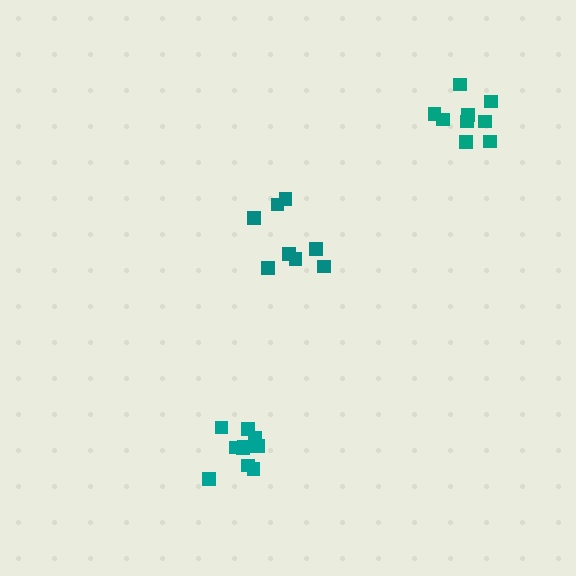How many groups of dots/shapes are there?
There are 3 groups.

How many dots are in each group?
Group 1: 10 dots, Group 2: 9 dots, Group 3: 8 dots (27 total).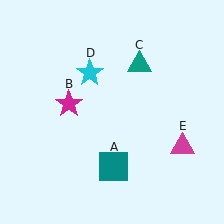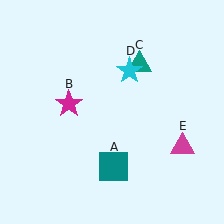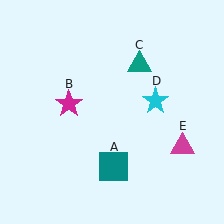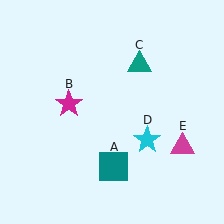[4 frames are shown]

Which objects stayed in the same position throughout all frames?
Teal square (object A) and magenta star (object B) and teal triangle (object C) and magenta triangle (object E) remained stationary.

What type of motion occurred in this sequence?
The cyan star (object D) rotated clockwise around the center of the scene.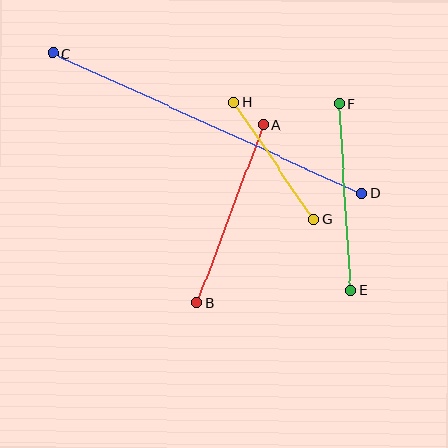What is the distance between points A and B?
The distance is approximately 189 pixels.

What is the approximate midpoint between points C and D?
The midpoint is at approximately (207, 123) pixels.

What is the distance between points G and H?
The distance is approximately 142 pixels.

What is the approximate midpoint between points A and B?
The midpoint is at approximately (230, 214) pixels.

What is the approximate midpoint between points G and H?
The midpoint is at approximately (274, 161) pixels.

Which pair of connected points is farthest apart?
Points C and D are farthest apart.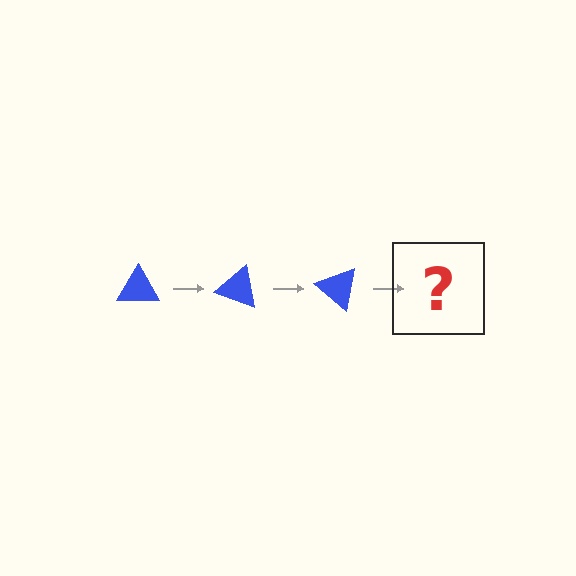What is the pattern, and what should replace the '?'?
The pattern is that the triangle rotates 20 degrees each step. The '?' should be a blue triangle rotated 60 degrees.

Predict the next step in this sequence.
The next step is a blue triangle rotated 60 degrees.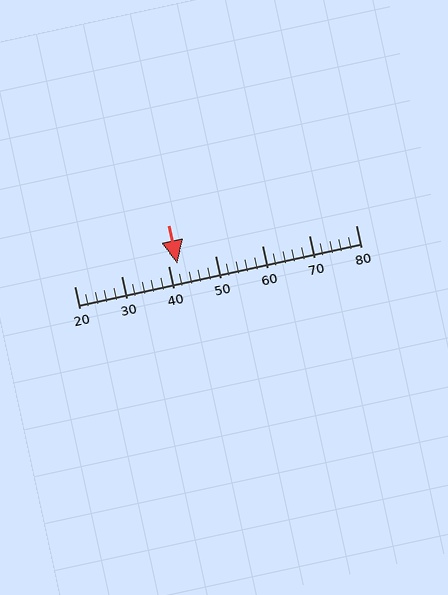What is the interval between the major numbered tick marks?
The major tick marks are spaced 10 units apart.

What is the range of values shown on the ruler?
The ruler shows values from 20 to 80.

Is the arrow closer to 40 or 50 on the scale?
The arrow is closer to 40.